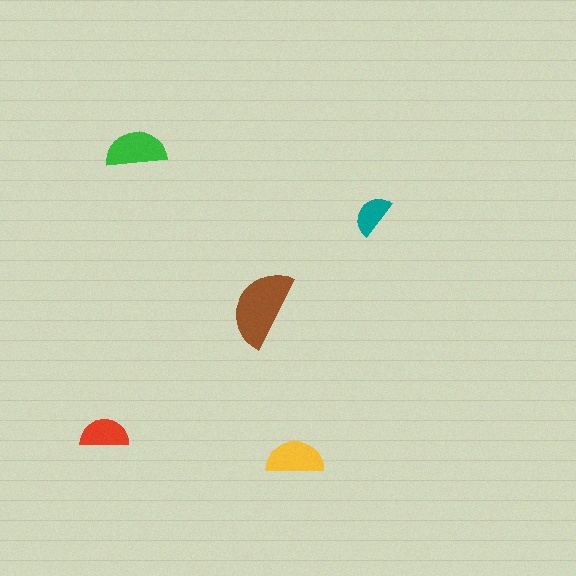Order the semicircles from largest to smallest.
the brown one, the green one, the yellow one, the red one, the teal one.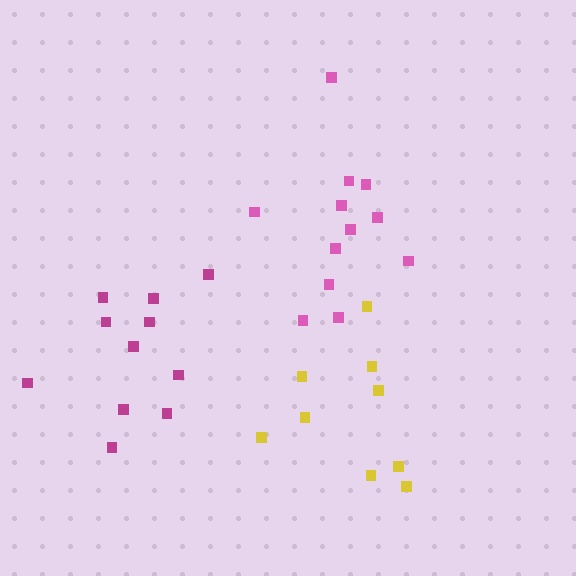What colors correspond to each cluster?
The clusters are colored: pink, magenta, yellow.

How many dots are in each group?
Group 1: 12 dots, Group 2: 11 dots, Group 3: 9 dots (32 total).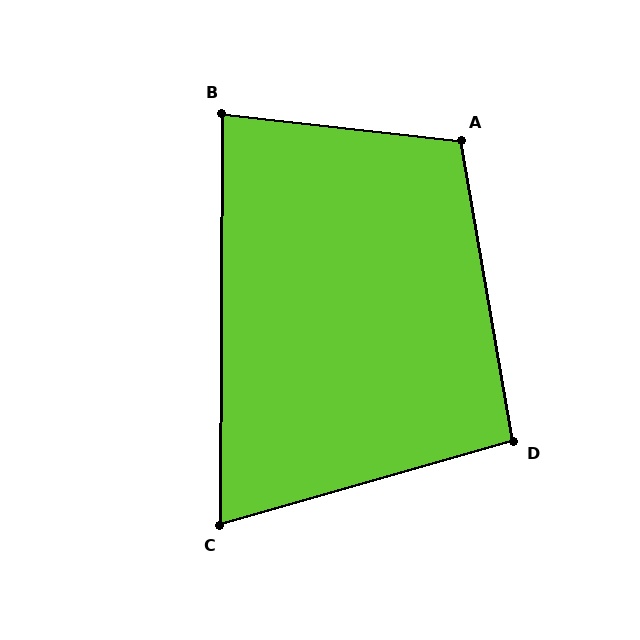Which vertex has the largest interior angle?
A, at approximately 106 degrees.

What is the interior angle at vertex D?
Approximately 96 degrees (obtuse).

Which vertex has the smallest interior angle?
C, at approximately 74 degrees.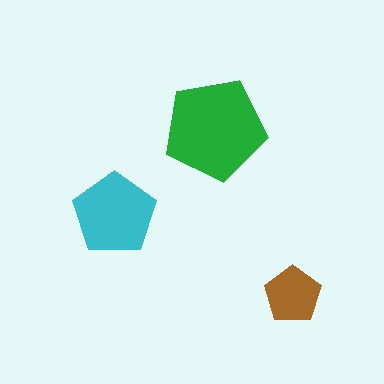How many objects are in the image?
There are 3 objects in the image.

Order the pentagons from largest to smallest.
the green one, the cyan one, the brown one.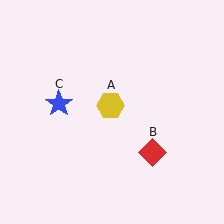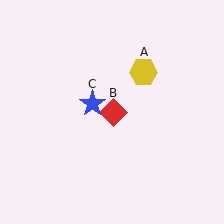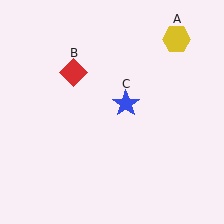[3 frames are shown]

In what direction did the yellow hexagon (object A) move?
The yellow hexagon (object A) moved up and to the right.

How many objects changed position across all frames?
3 objects changed position: yellow hexagon (object A), red diamond (object B), blue star (object C).